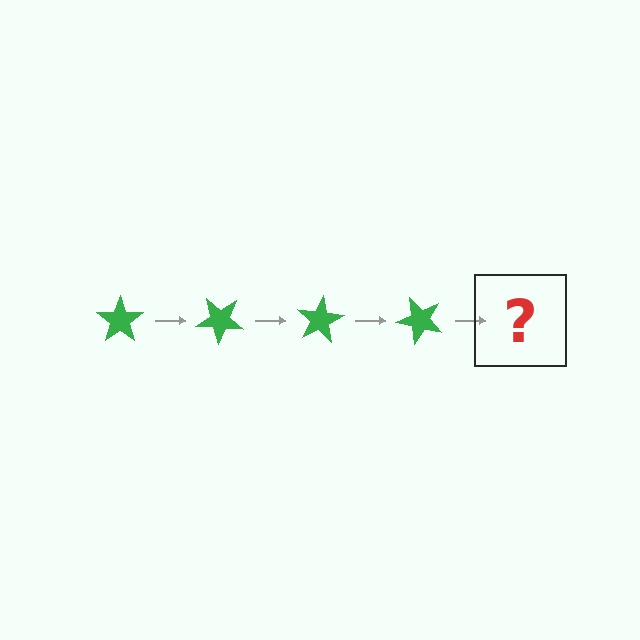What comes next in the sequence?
The next element should be a green star rotated 160 degrees.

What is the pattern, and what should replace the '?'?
The pattern is that the star rotates 40 degrees each step. The '?' should be a green star rotated 160 degrees.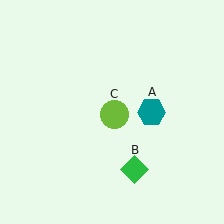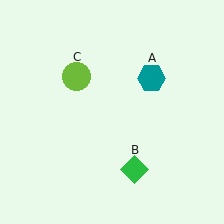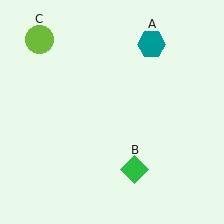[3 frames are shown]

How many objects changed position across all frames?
2 objects changed position: teal hexagon (object A), lime circle (object C).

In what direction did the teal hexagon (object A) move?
The teal hexagon (object A) moved up.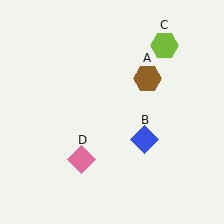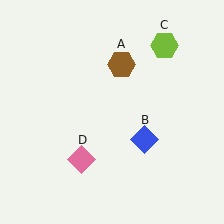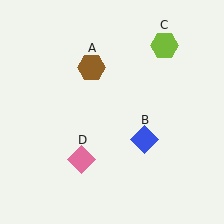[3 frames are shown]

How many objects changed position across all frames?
1 object changed position: brown hexagon (object A).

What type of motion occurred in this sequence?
The brown hexagon (object A) rotated counterclockwise around the center of the scene.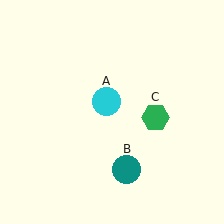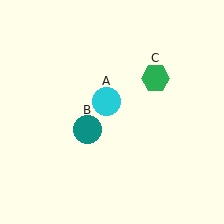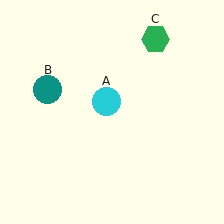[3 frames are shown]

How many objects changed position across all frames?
2 objects changed position: teal circle (object B), green hexagon (object C).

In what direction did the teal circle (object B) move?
The teal circle (object B) moved up and to the left.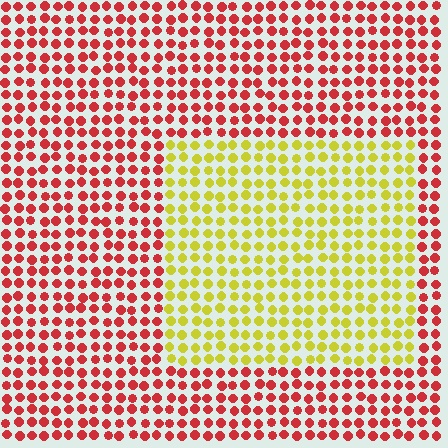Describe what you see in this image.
The image is filled with small red elements in a uniform arrangement. A rectangle-shaped region is visible where the elements are tinted to a slightly different hue, forming a subtle color boundary.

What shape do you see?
I see a rectangle.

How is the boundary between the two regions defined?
The boundary is defined purely by a slight shift in hue (about 66 degrees). Spacing, size, and orientation are identical on both sides.